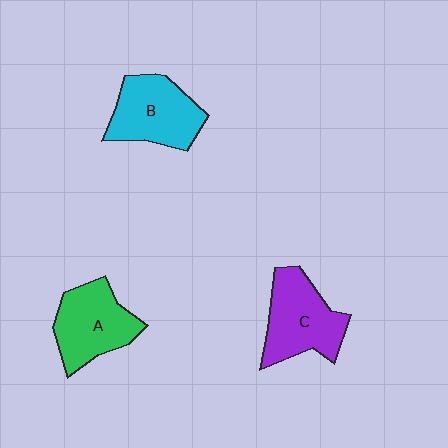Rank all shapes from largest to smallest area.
From largest to smallest: C (purple), B (cyan), A (green).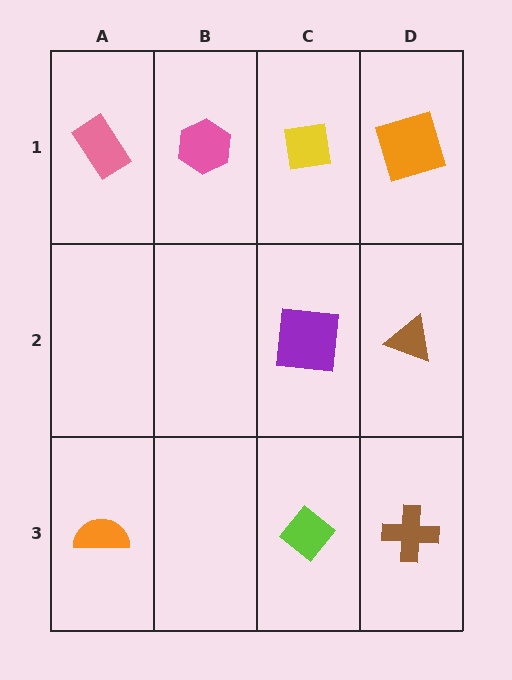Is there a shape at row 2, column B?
No, that cell is empty.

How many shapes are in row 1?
4 shapes.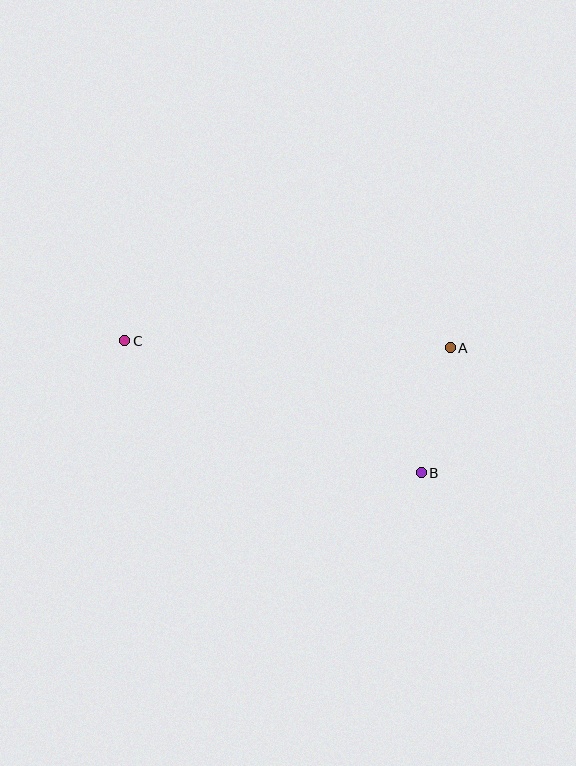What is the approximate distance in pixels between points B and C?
The distance between B and C is approximately 325 pixels.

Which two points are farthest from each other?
Points A and C are farthest from each other.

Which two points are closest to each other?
Points A and B are closest to each other.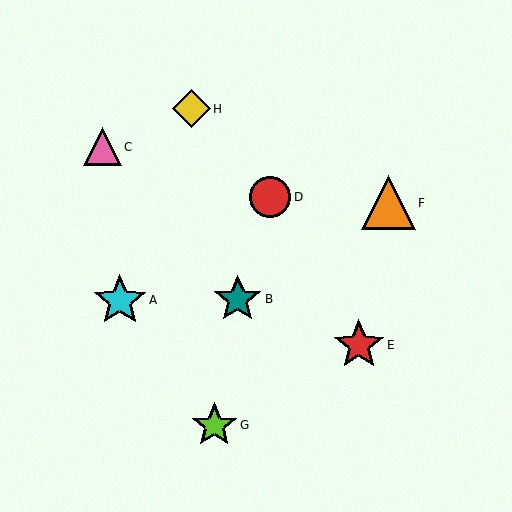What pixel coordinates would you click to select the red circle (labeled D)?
Click at (270, 197) to select the red circle D.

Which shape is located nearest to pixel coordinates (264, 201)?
The red circle (labeled D) at (270, 197) is nearest to that location.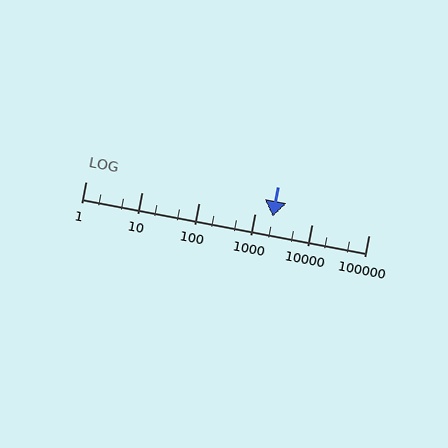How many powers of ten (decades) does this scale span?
The scale spans 5 decades, from 1 to 100000.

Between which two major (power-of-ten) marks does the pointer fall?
The pointer is between 1000 and 10000.